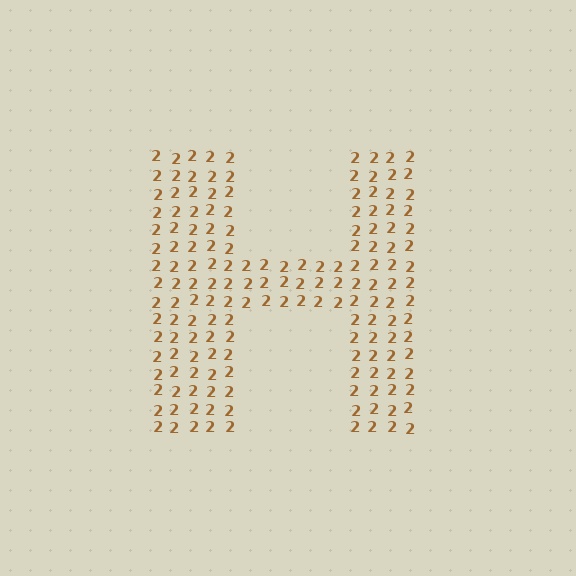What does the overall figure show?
The overall figure shows the letter H.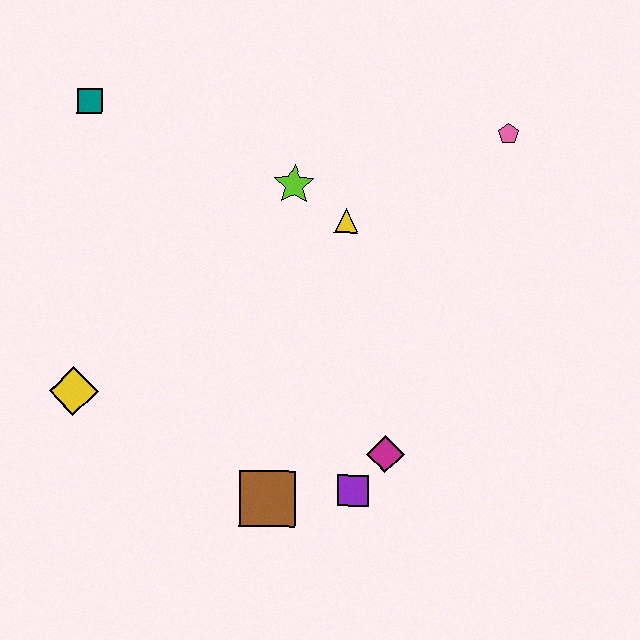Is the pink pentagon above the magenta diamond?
Yes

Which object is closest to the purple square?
The magenta diamond is closest to the purple square.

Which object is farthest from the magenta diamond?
The teal square is farthest from the magenta diamond.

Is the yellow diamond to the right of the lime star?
No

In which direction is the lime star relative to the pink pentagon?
The lime star is to the left of the pink pentagon.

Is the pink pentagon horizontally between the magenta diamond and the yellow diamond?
No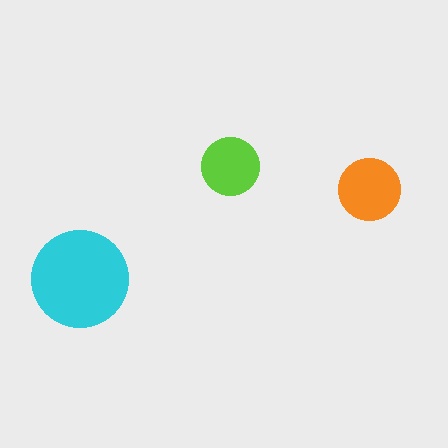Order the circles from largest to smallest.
the cyan one, the orange one, the lime one.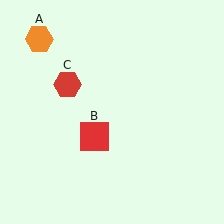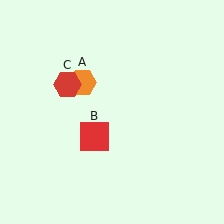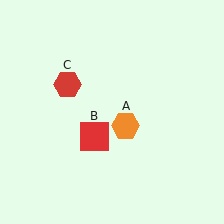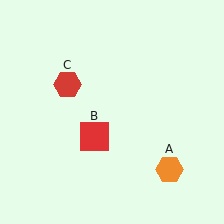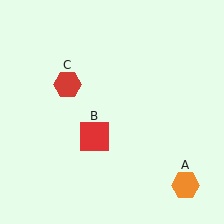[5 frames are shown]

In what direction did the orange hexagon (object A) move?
The orange hexagon (object A) moved down and to the right.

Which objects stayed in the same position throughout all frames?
Red square (object B) and red hexagon (object C) remained stationary.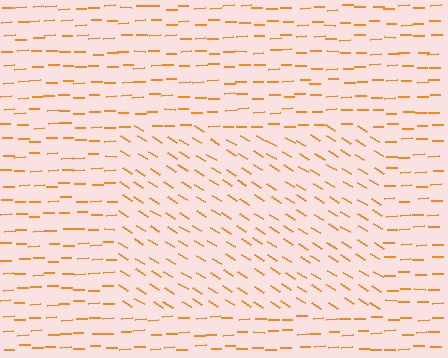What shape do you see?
I see a rectangle.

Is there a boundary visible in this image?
Yes, there is a texture boundary formed by a change in line orientation.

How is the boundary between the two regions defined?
The boundary is defined purely by a change in line orientation (approximately 33 degrees difference). All lines are the same color and thickness.